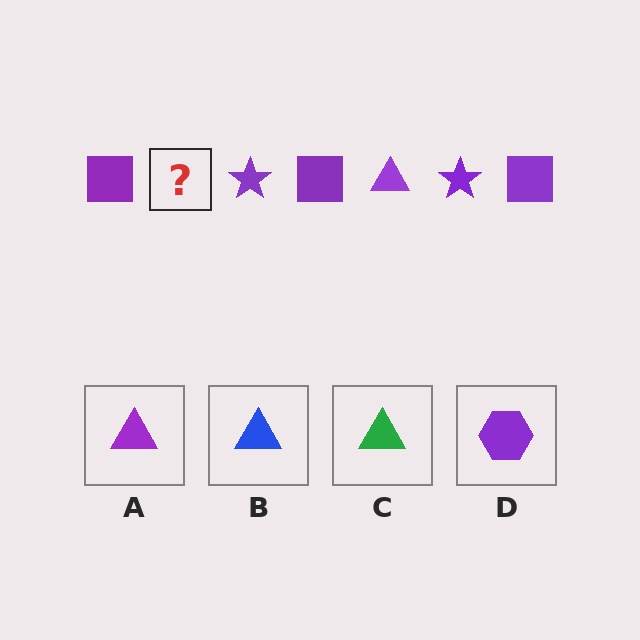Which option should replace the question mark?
Option A.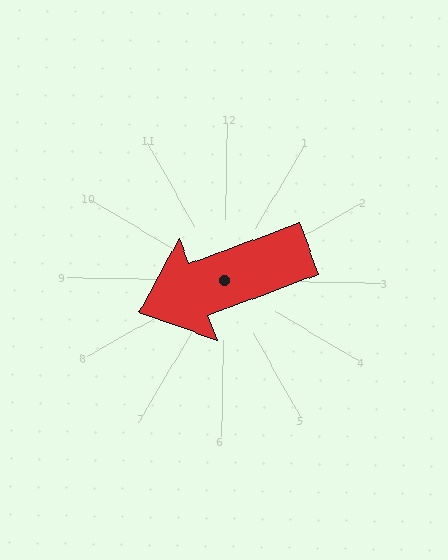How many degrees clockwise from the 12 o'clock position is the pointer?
Approximately 249 degrees.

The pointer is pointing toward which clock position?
Roughly 8 o'clock.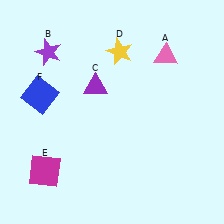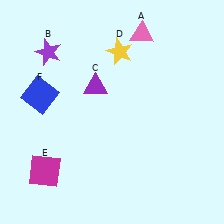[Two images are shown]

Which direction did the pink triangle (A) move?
The pink triangle (A) moved left.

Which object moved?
The pink triangle (A) moved left.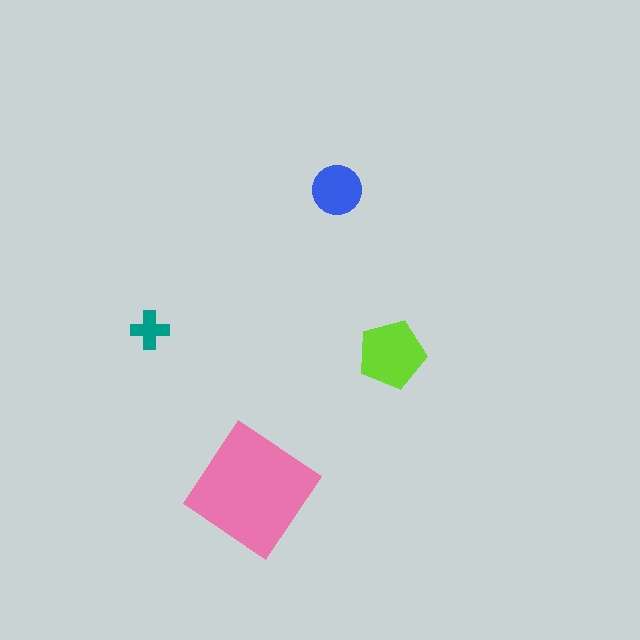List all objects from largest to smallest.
The pink diamond, the lime pentagon, the blue circle, the teal cross.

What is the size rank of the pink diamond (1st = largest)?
1st.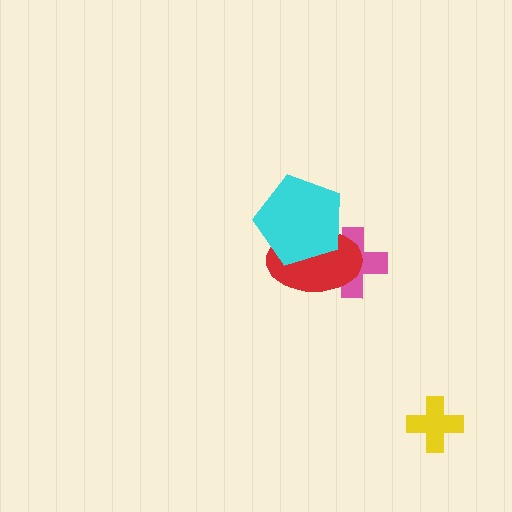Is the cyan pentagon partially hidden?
No, no other shape covers it.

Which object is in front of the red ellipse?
The cyan pentagon is in front of the red ellipse.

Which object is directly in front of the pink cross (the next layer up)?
The red ellipse is directly in front of the pink cross.